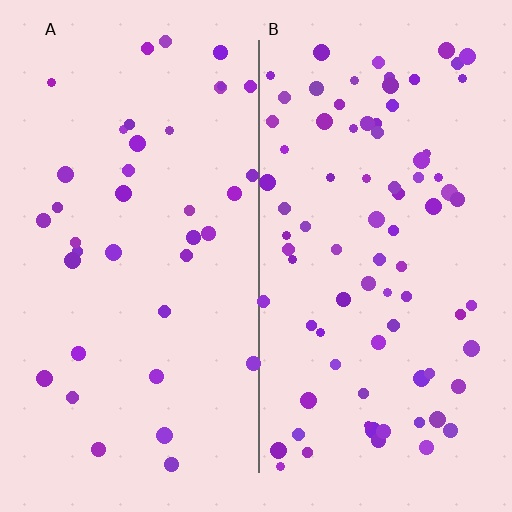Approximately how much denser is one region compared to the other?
Approximately 2.2× — region B over region A.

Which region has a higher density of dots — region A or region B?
B (the right).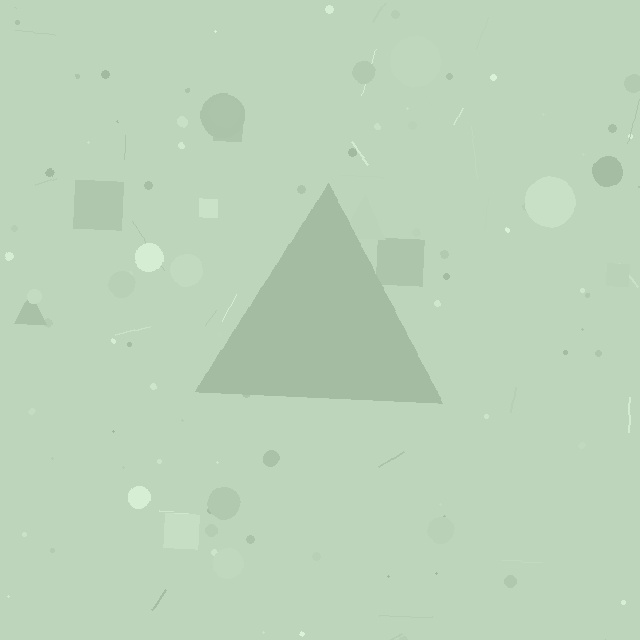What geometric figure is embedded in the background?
A triangle is embedded in the background.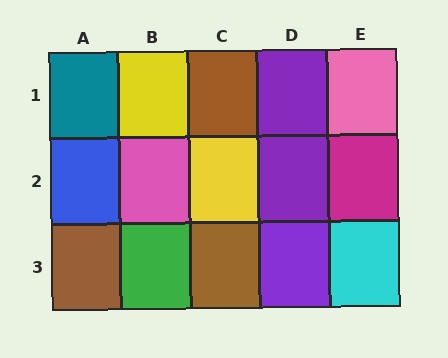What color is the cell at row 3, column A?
Brown.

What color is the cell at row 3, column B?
Green.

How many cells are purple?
3 cells are purple.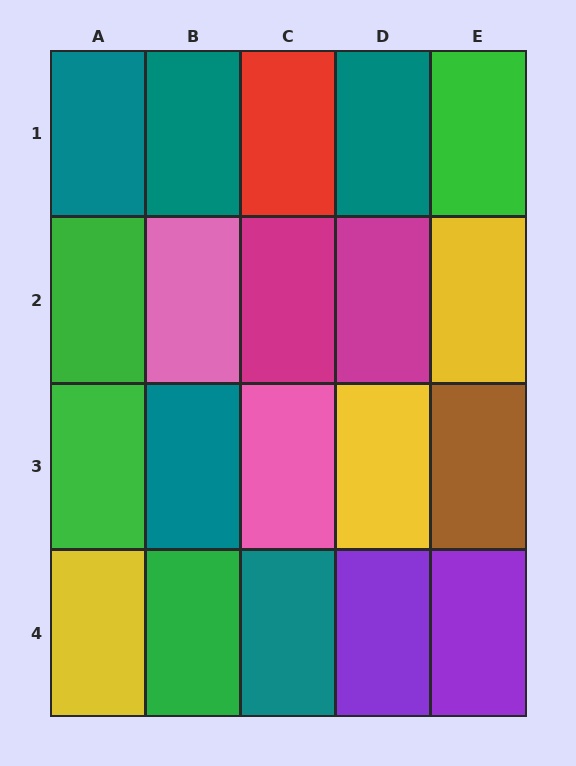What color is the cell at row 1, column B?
Teal.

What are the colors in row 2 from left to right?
Green, pink, magenta, magenta, yellow.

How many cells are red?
1 cell is red.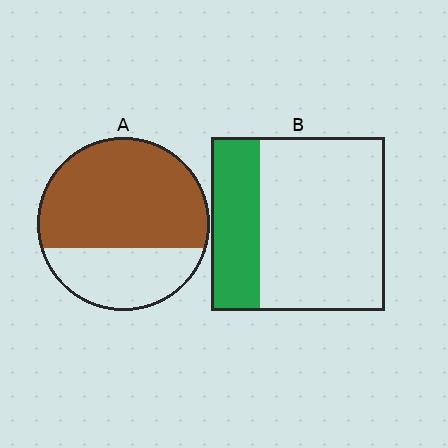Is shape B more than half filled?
No.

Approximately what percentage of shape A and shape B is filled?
A is approximately 65% and B is approximately 30%.